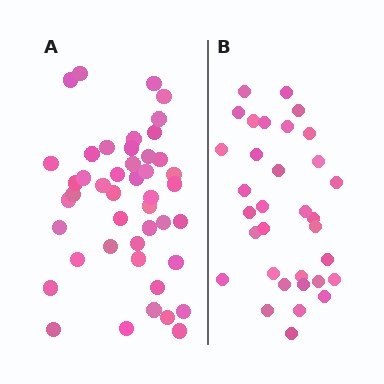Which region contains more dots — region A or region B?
Region A (the left region) has more dots.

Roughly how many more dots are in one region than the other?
Region A has roughly 12 or so more dots than region B.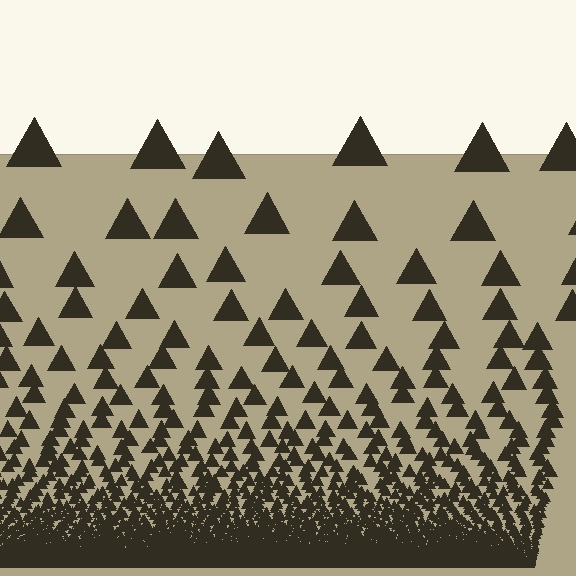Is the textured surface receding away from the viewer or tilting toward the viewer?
The surface appears to tilt toward the viewer. Texture elements get larger and sparser toward the top.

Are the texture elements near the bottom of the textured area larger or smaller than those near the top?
Smaller. The gradient is inverted — elements near the bottom are smaller and denser.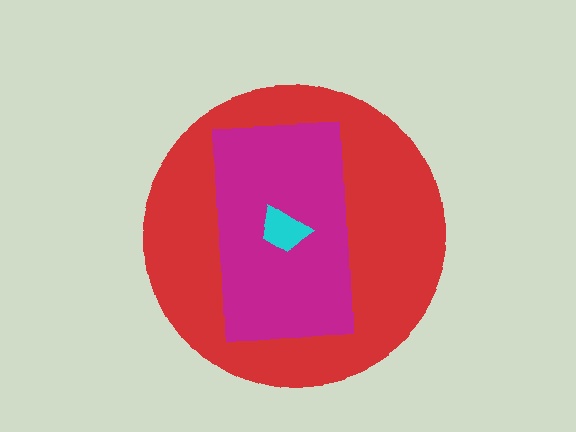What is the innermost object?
The cyan trapezoid.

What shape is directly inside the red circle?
The magenta rectangle.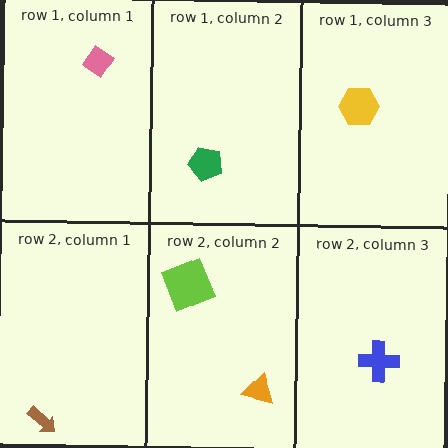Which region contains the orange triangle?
The row 2, column 2 region.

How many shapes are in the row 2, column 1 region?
1.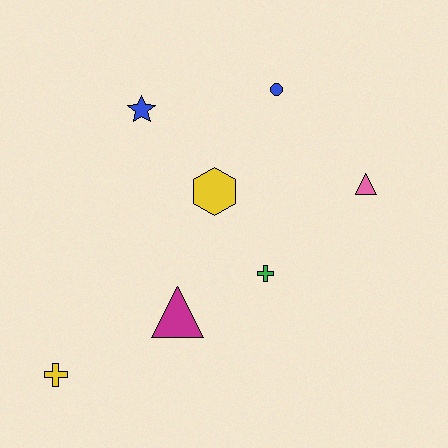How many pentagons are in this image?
There are no pentagons.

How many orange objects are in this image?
There are no orange objects.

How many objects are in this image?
There are 7 objects.